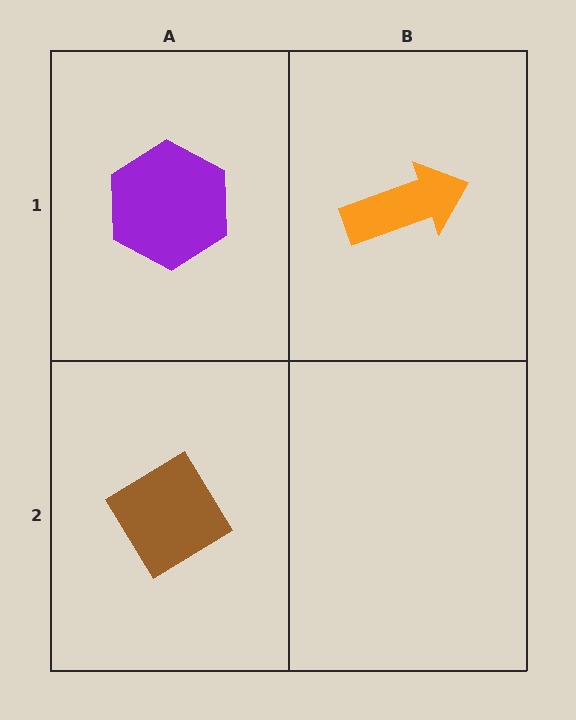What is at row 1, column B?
An orange arrow.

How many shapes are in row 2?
1 shape.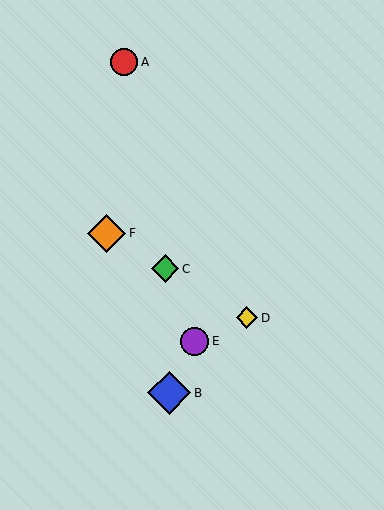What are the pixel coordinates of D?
Object D is at (247, 318).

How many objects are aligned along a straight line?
3 objects (C, D, F) are aligned along a straight line.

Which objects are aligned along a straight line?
Objects C, D, F are aligned along a straight line.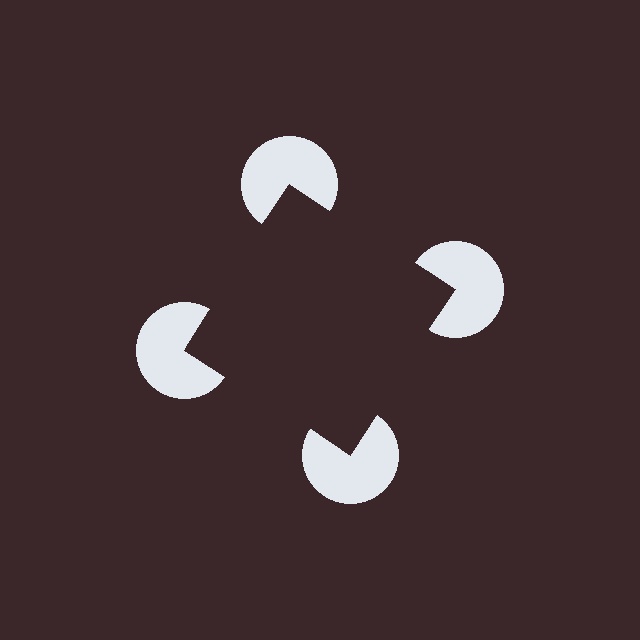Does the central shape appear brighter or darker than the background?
It typically appears slightly darker than the background, even though no actual brightness change is drawn.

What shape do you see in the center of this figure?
An illusory square — its edges are inferred from the aligned wedge cuts in the pac-man discs, not physically drawn.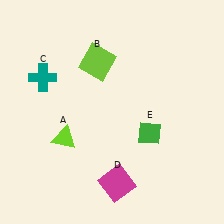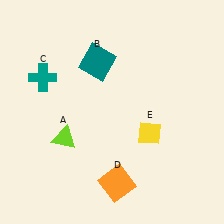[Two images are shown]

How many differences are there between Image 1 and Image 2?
There are 3 differences between the two images.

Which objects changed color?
B changed from lime to teal. D changed from magenta to orange. E changed from green to yellow.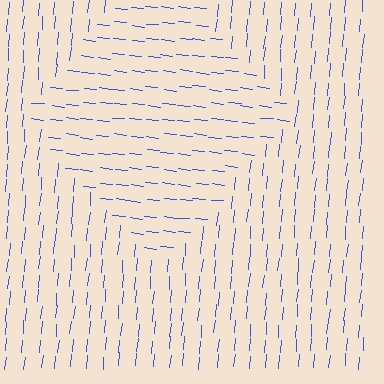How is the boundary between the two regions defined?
The boundary is defined purely by a change in line orientation (approximately 89 degrees difference). All lines are the same color and thickness.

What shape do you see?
I see a diamond.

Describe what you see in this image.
The image is filled with small blue line segments. A diamond region in the image has lines oriented differently from the surrounding lines, creating a visible texture boundary.